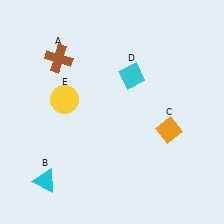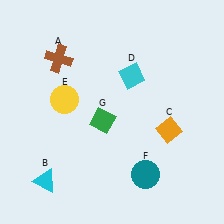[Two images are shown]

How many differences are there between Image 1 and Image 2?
There are 2 differences between the two images.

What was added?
A teal circle (F), a green diamond (G) were added in Image 2.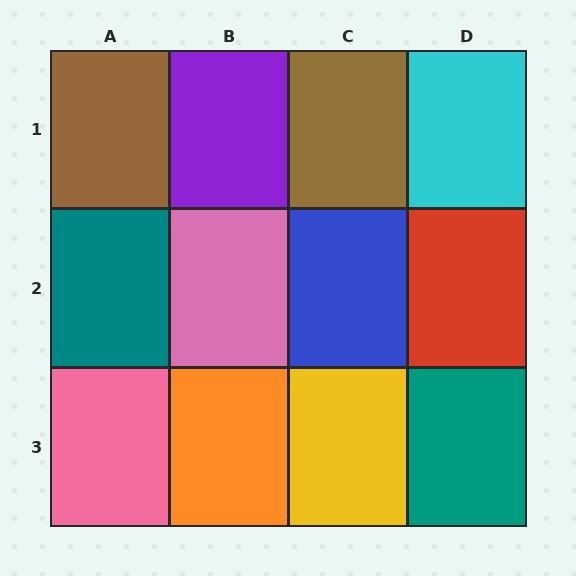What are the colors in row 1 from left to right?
Brown, purple, brown, cyan.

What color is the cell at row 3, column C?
Yellow.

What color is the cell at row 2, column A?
Teal.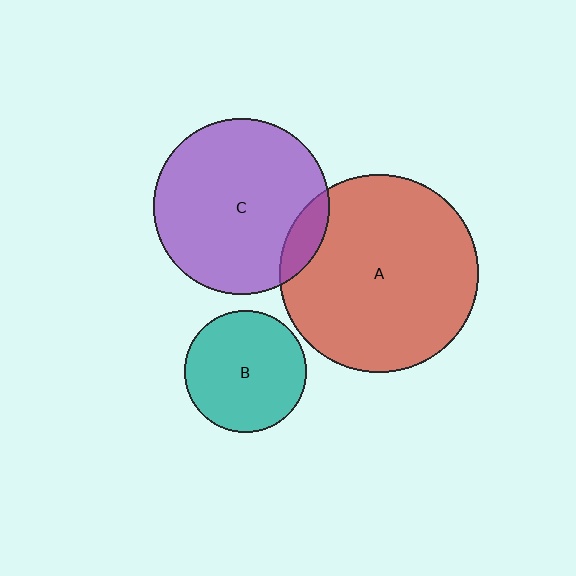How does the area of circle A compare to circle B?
Approximately 2.7 times.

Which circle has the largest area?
Circle A (red).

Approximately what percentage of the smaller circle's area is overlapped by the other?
Approximately 10%.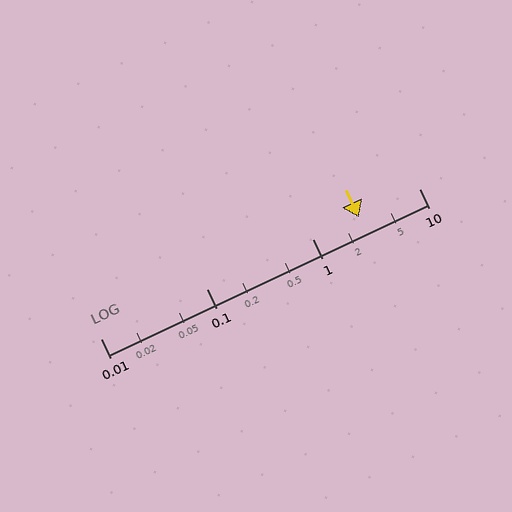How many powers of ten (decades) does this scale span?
The scale spans 3 decades, from 0.01 to 10.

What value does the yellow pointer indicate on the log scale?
The pointer indicates approximately 2.7.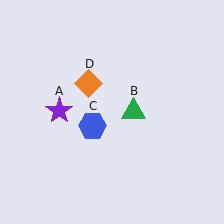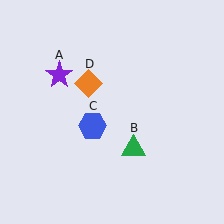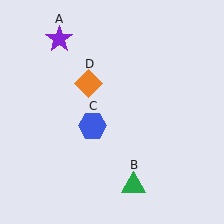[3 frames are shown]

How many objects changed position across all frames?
2 objects changed position: purple star (object A), green triangle (object B).